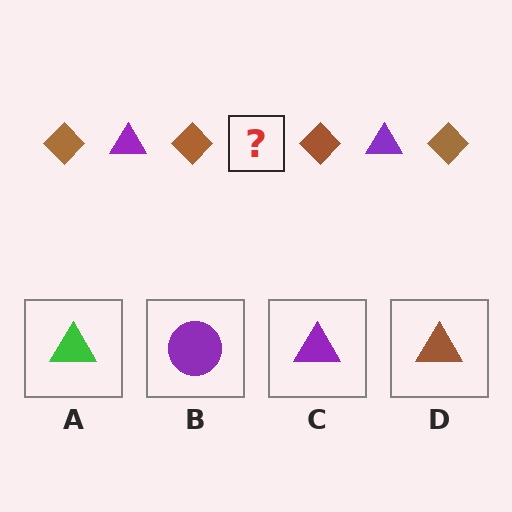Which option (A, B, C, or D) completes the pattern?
C.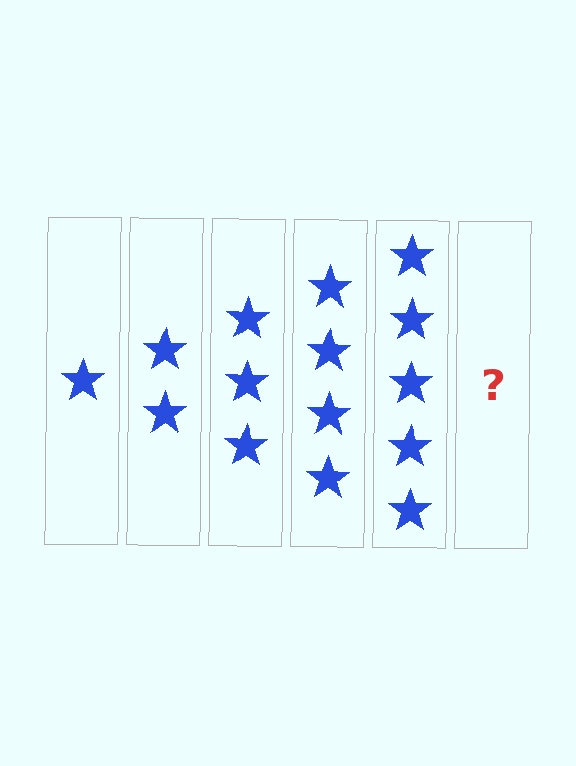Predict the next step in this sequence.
The next step is 6 stars.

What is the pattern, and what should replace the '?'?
The pattern is that each step adds one more star. The '?' should be 6 stars.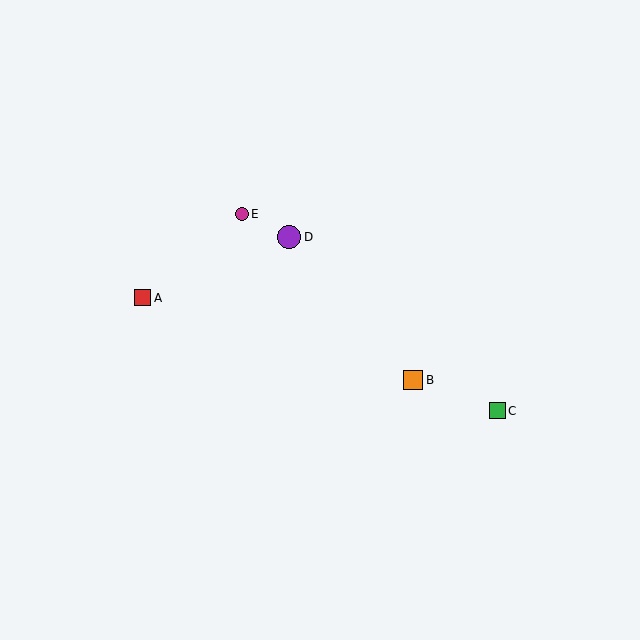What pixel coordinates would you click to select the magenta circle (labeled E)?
Click at (242, 214) to select the magenta circle E.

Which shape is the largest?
The purple circle (labeled D) is the largest.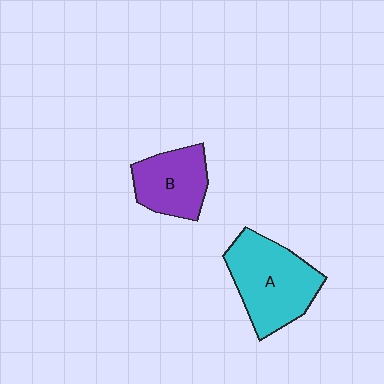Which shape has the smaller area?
Shape B (purple).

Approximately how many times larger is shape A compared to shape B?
Approximately 1.5 times.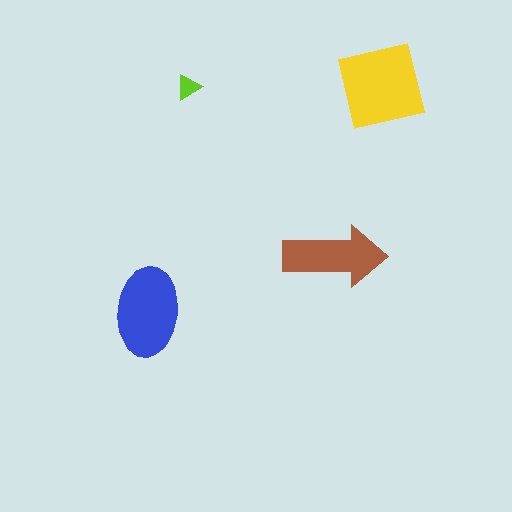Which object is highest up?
The yellow square is topmost.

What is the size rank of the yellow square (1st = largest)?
1st.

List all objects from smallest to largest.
The lime triangle, the brown arrow, the blue ellipse, the yellow square.